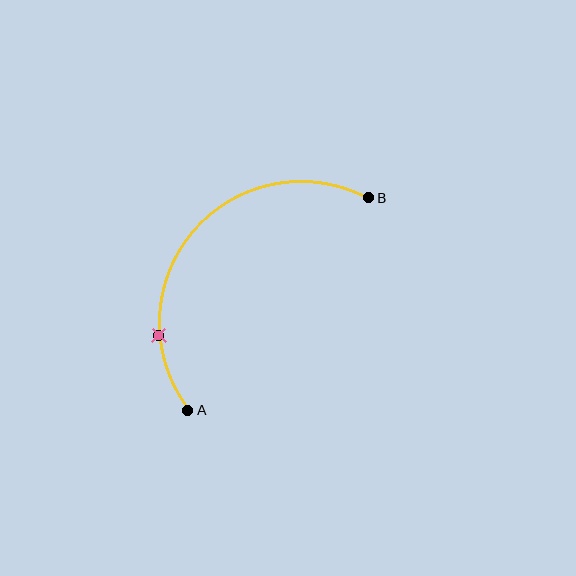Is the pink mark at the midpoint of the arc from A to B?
No. The pink mark lies on the arc but is closer to endpoint A. The arc midpoint would be at the point on the curve equidistant along the arc from both A and B.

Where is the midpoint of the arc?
The arc midpoint is the point on the curve farthest from the straight line joining A and B. It sits above and to the left of that line.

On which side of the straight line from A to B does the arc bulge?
The arc bulges above and to the left of the straight line connecting A and B.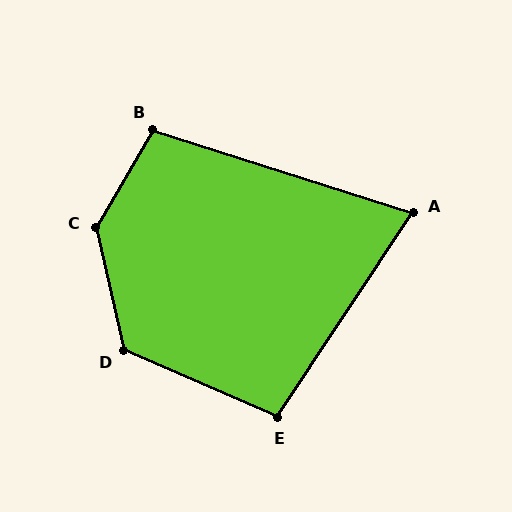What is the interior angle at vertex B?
Approximately 103 degrees (obtuse).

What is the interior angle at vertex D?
Approximately 126 degrees (obtuse).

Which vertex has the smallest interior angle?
A, at approximately 74 degrees.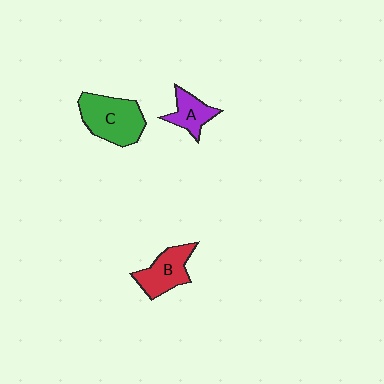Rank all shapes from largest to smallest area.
From largest to smallest: C (green), B (red), A (purple).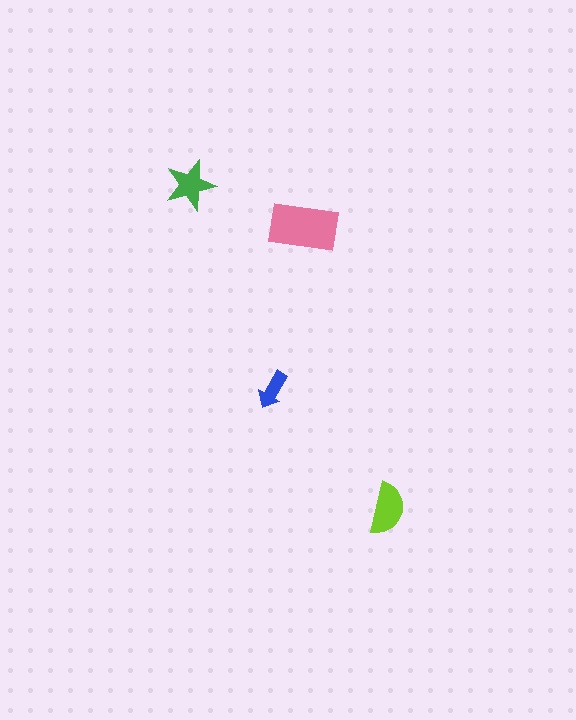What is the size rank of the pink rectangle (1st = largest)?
1st.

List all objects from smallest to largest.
The blue arrow, the green star, the lime semicircle, the pink rectangle.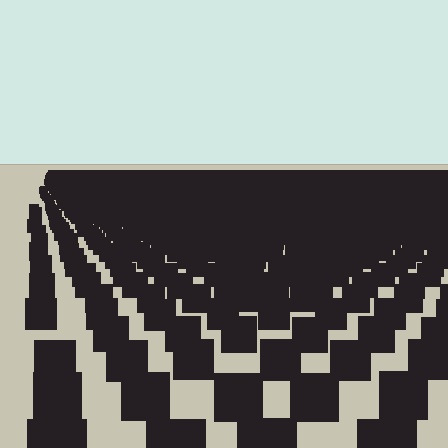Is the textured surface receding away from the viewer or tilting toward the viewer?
The surface is receding away from the viewer. Texture elements get smaller and denser toward the top.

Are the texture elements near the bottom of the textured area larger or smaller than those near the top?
Larger. Near the bottom, elements are closer to the viewer and appear at a bigger on-screen size.